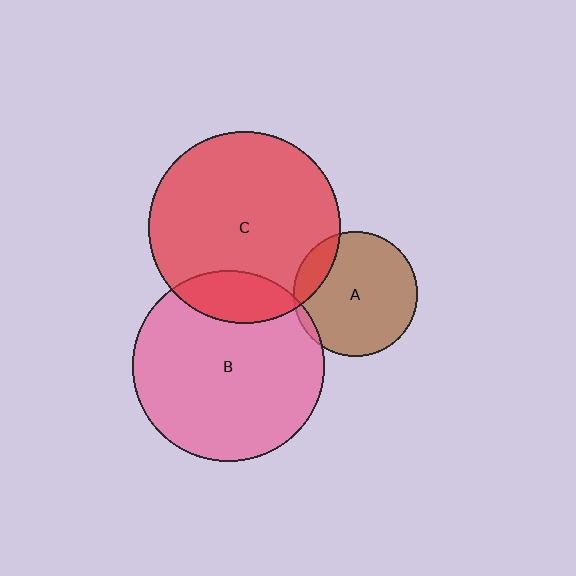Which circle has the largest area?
Circle C (red).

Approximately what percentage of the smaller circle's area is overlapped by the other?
Approximately 15%.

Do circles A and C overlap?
Yes.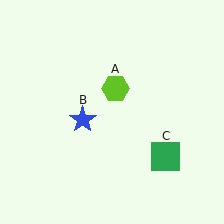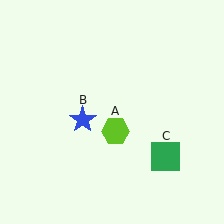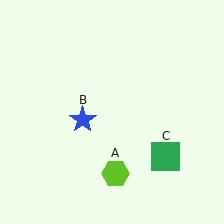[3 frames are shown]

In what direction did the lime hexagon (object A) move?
The lime hexagon (object A) moved down.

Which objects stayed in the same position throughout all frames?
Blue star (object B) and green square (object C) remained stationary.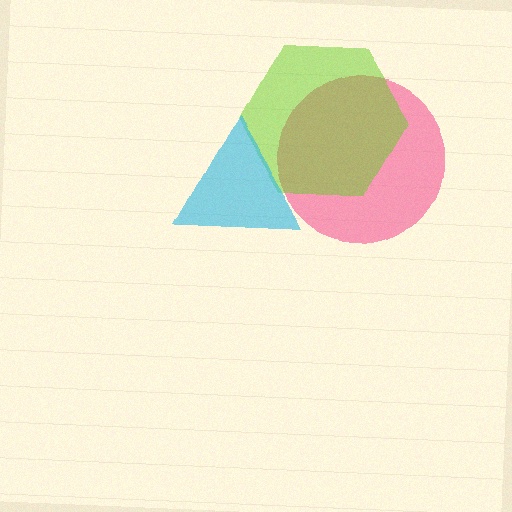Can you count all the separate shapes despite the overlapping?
Yes, there are 3 separate shapes.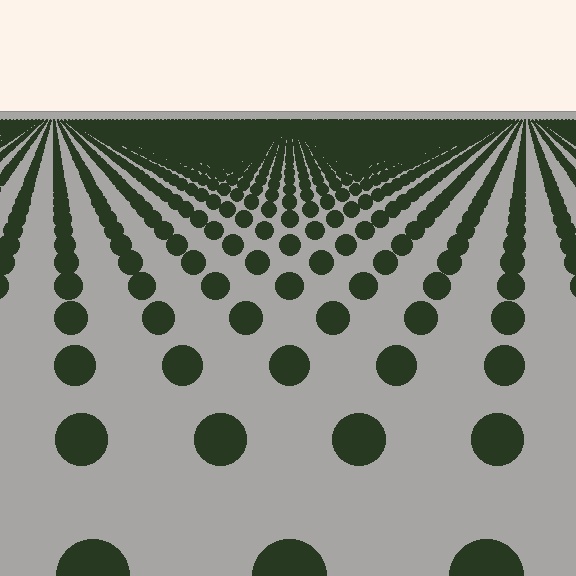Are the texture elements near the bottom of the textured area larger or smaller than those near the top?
Larger. Near the bottom, elements are closer to the viewer and appear at a bigger on-screen size.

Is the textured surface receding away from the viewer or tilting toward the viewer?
The surface is receding away from the viewer. Texture elements get smaller and denser toward the top.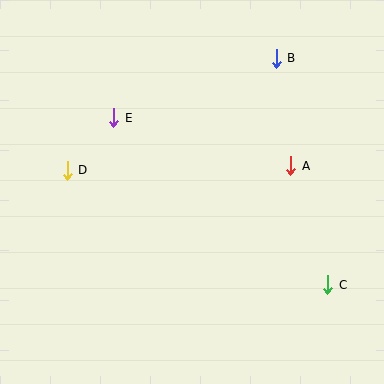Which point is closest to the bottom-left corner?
Point D is closest to the bottom-left corner.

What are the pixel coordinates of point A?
Point A is at (291, 166).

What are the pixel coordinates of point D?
Point D is at (67, 170).